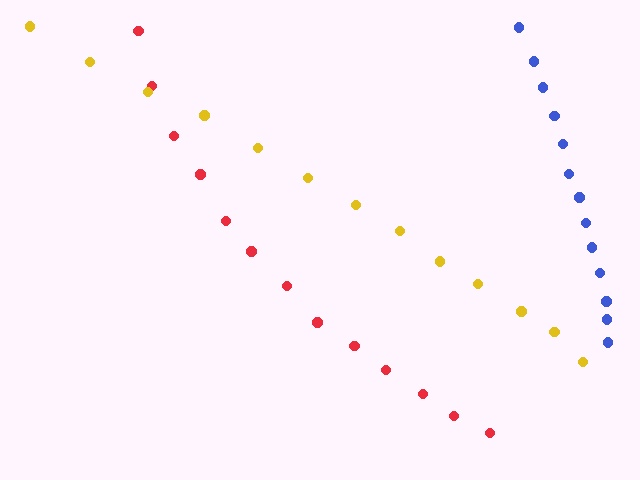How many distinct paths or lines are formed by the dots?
There are 3 distinct paths.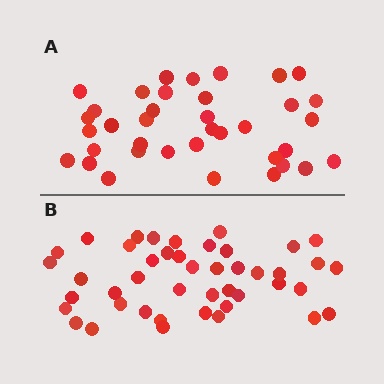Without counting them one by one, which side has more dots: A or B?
Region B (the bottom region) has more dots.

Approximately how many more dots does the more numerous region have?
Region B has roughly 8 or so more dots than region A.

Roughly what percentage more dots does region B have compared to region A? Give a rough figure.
About 20% more.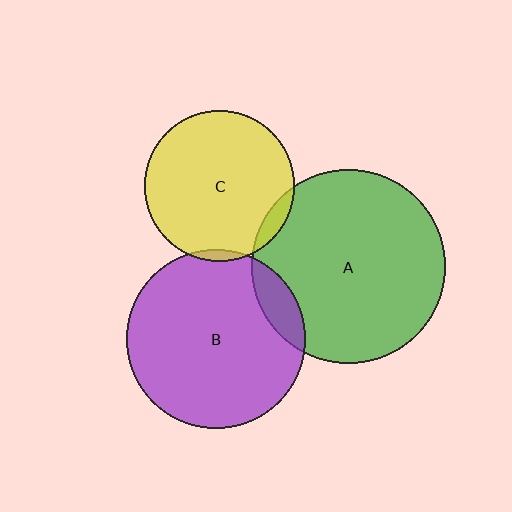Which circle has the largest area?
Circle A (green).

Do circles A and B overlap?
Yes.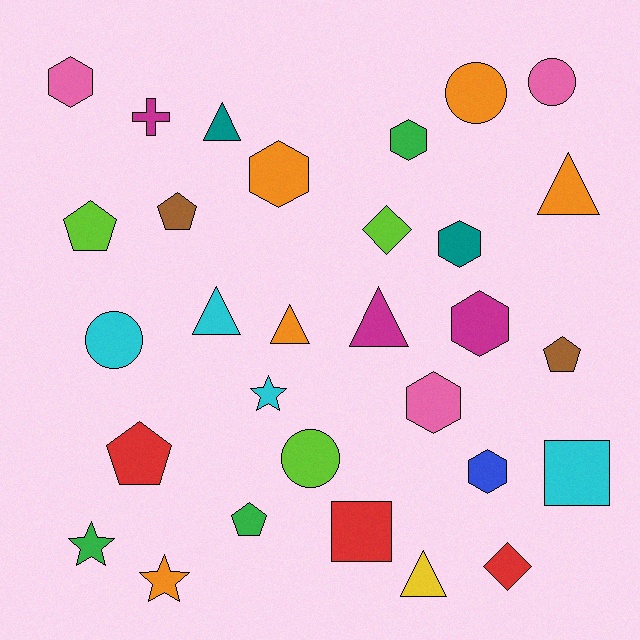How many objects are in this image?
There are 30 objects.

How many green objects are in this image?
There are 3 green objects.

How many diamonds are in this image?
There are 2 diamonds.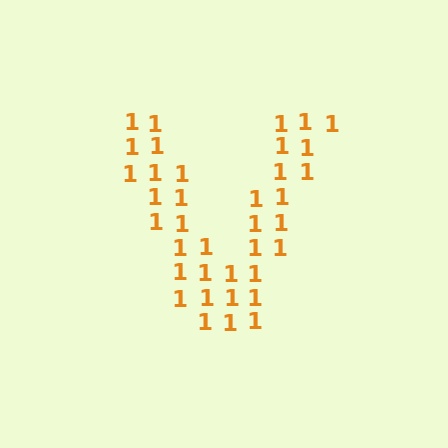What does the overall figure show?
The overall figure shows the letter V.